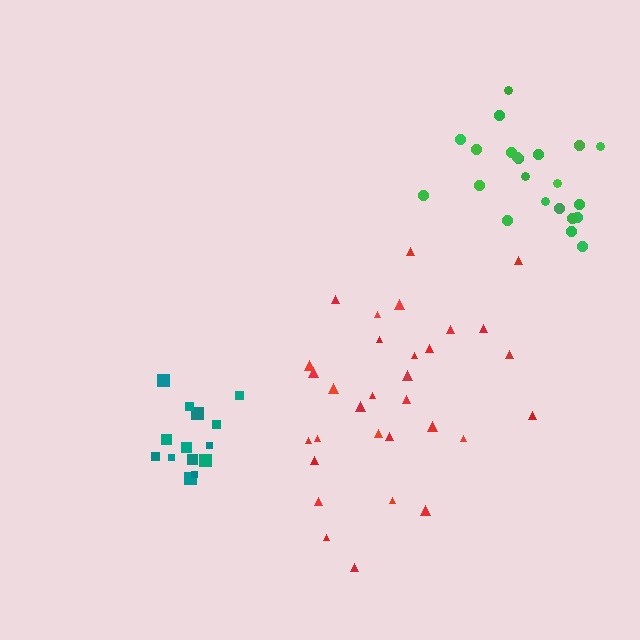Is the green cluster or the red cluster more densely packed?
Green.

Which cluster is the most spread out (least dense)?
Red.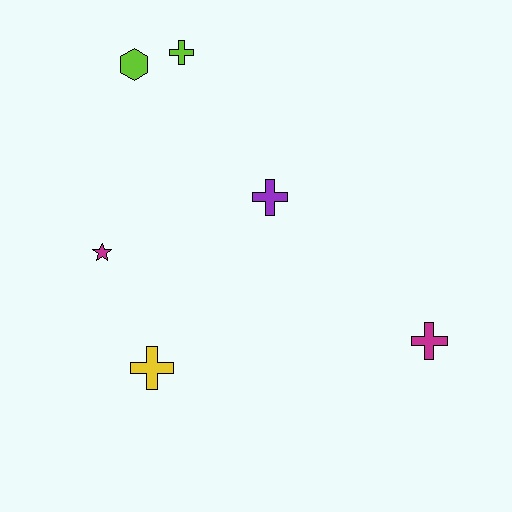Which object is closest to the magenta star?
The yellow cross is closest to the magenta star.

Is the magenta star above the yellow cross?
Yes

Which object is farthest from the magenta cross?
The lime hexagon is farthest from the magenta cross.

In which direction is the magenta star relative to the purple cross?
The magenta star is to the left of the purple cross.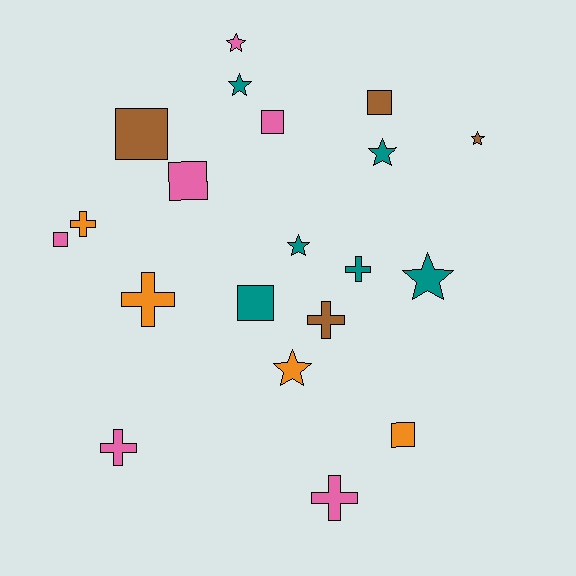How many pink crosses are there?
There are 2 pink crosses.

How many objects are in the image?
There are 20 objects.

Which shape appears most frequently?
Square, with 7 objects.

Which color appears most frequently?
Pink, with 6 objects.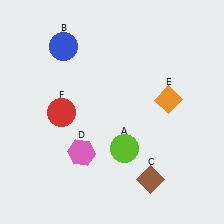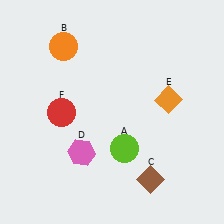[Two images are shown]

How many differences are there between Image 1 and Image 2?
There is 1 difference between the two images.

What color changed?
The circle (B) changed from blue in Image 1 to orange in Image 2.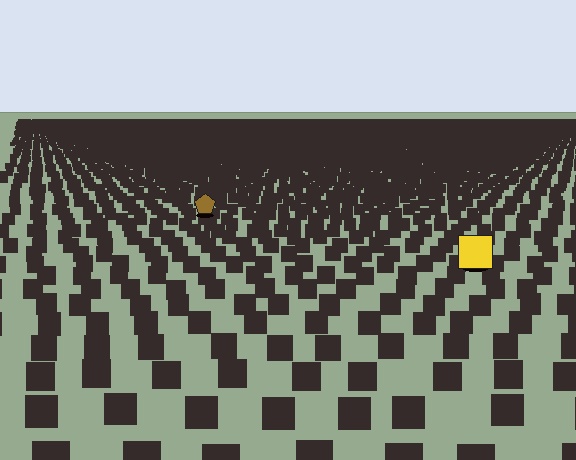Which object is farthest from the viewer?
The brown pentagon is farthest from the viewer. It appears smaller and the ground texture around it is denser.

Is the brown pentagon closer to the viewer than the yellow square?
No. The yellow square is closer — you can tell from the texture gradient: the ground texture is coarser near it.